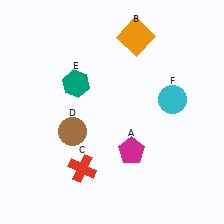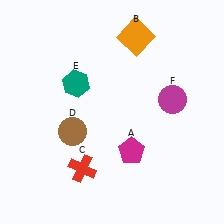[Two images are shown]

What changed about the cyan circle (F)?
In Image 1, F is cyan. In Image 2, it changed to magenta.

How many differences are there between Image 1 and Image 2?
There is 1 difference between the two images.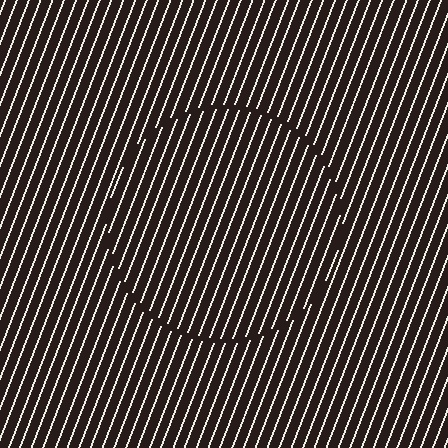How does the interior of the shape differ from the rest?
The interior of the shape contains the same grating, shifted by half a period — the contour is defined by the phase discontinuity where line-ends from the inner and outer gratings abut.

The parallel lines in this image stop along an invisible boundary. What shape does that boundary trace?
An illusory circle. The interior of the shape contains the same grating, shifted by half a period — the contour is defined by the phase discontinuity where line-ends from the inner and outer gratings abut.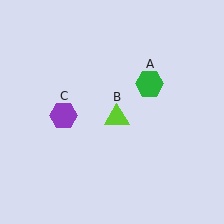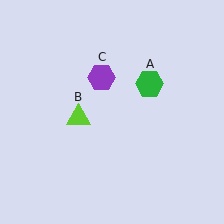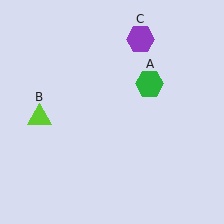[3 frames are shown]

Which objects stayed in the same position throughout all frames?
Green hexagon (object A) remained stationary.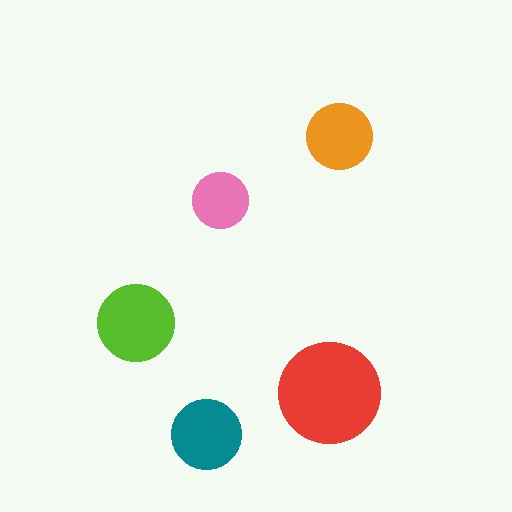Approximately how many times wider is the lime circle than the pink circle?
About 1.5 times wider.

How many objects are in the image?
There are 5 objects in the image.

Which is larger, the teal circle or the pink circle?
The teal one.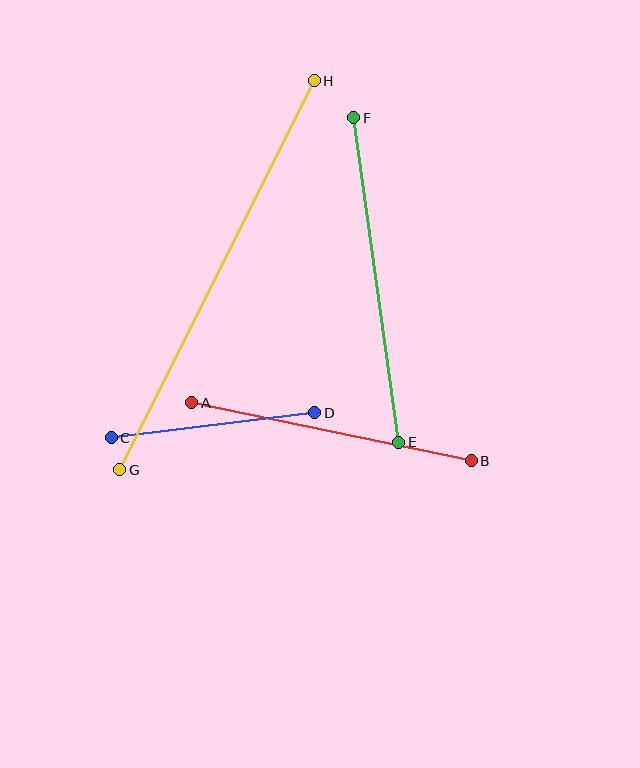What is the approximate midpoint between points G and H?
The midpoint is at approximately (217, 275) pixels.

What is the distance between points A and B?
The distance is approximately 285 pixels.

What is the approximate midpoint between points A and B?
The midpoint is at approximately (332, 432) pixels.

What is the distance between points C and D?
The distance is approximately 205 pixels.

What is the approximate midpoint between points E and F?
The midpoint is at approximately (376, 280) pixels.